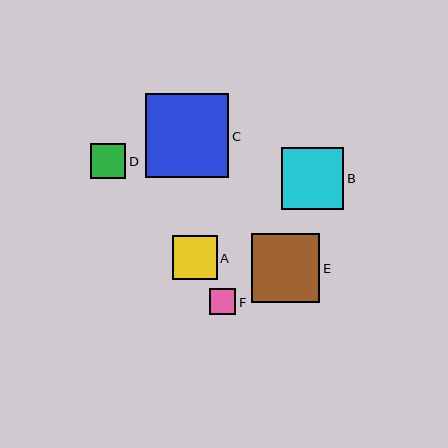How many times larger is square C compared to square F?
Square C is approximately 3.2 times the size of square F.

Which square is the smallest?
Square F is the smallest with a size of approximately 26 pixels.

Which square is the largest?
Square C is the largest with a size of approximately 84 pixels.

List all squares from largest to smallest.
From largest to smallest: C, E, B, A, D, F.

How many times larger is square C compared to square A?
Square C is approximately 1.9 times the size of square A.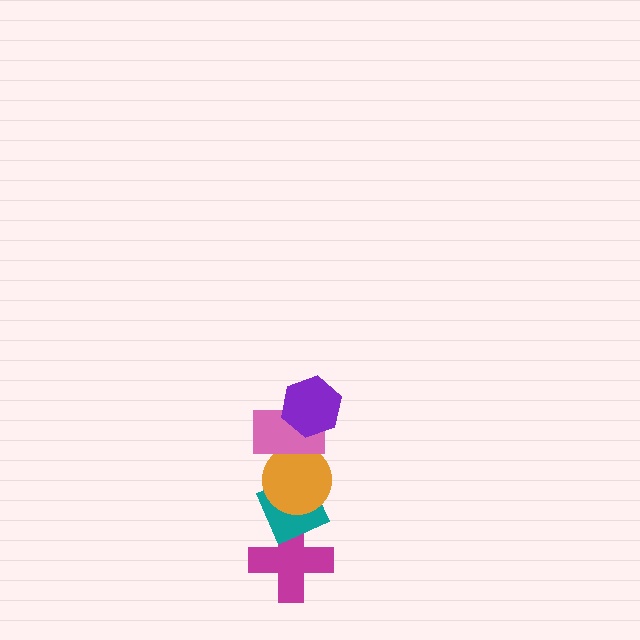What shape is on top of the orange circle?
The pink rectangle is on top of the orange circle.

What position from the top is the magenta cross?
The magenta cross is 5th from the top.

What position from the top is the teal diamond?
The teal diamond is 4th from the top.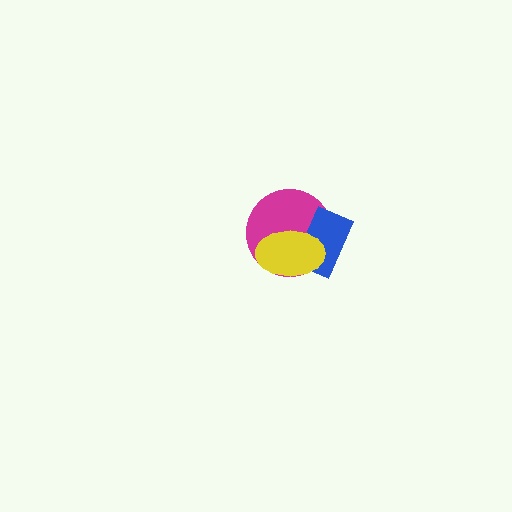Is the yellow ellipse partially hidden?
No, no other shape covers it.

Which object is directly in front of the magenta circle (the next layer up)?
The blue rectangle is directly in front of the magenta circle.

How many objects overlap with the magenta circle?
2 objects overlap with the magenta circle.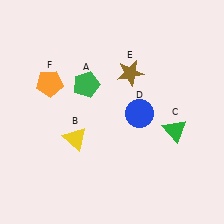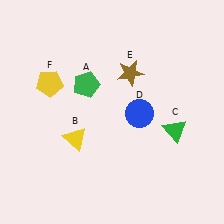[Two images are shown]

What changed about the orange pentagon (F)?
In Image 1, F is orange. In Image 2, it changed to yellow.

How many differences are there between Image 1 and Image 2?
There is 1 difference between the two images.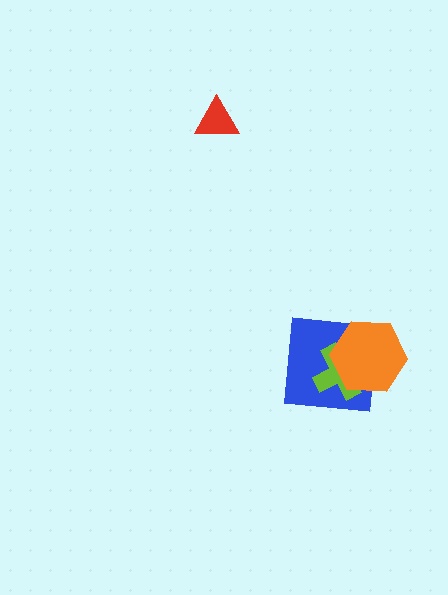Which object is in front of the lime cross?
The orange hexagon is in front of the lime cross.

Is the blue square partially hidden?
Yes, it is partially covered by another shape.